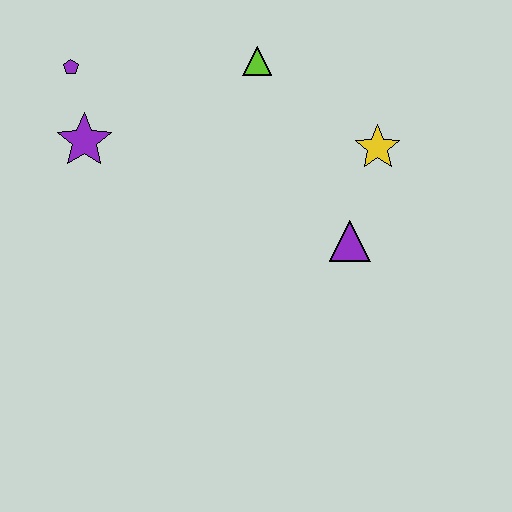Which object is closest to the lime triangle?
The yellow star is closest to the lime triangle.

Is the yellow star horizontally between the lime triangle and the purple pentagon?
No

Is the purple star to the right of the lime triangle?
No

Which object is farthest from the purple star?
The yellow star is farthest from the purple star.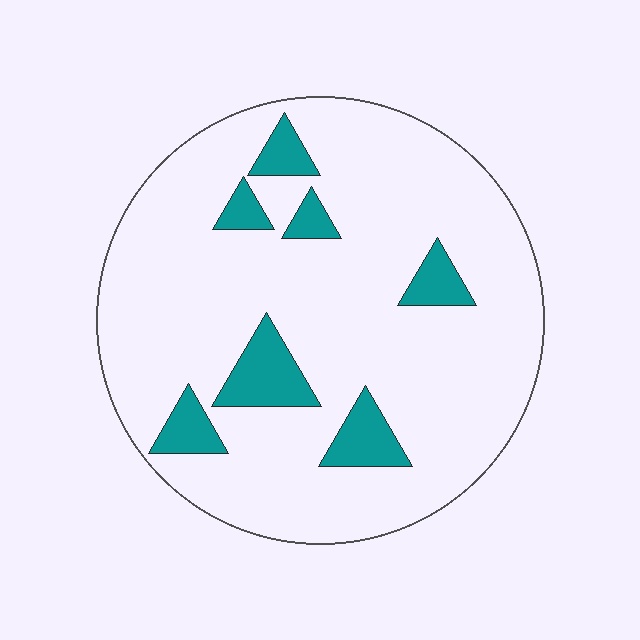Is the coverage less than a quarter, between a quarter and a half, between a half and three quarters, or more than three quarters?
Less than a quarter.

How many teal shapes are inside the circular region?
7.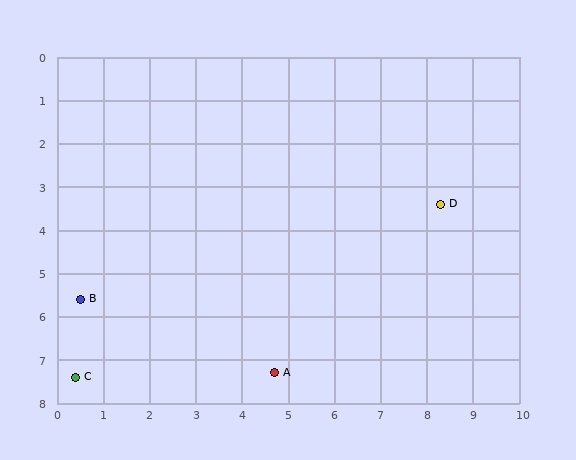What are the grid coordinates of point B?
Point B is at approximately (0.5, 5.6).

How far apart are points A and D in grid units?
Points A and D are about 5.3 grid units apart.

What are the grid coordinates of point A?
Point A is at approximately (4.7, 7.3).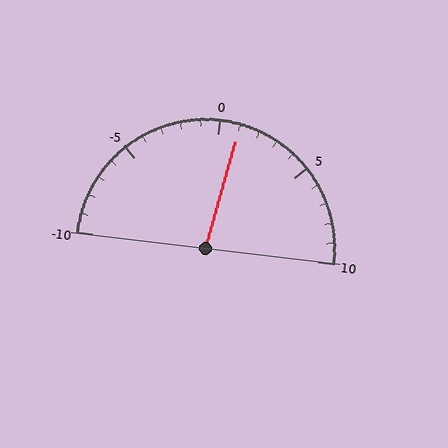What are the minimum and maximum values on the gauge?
The gauge ranges from -10 to 10.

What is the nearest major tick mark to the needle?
The nearest major tick mark is 0.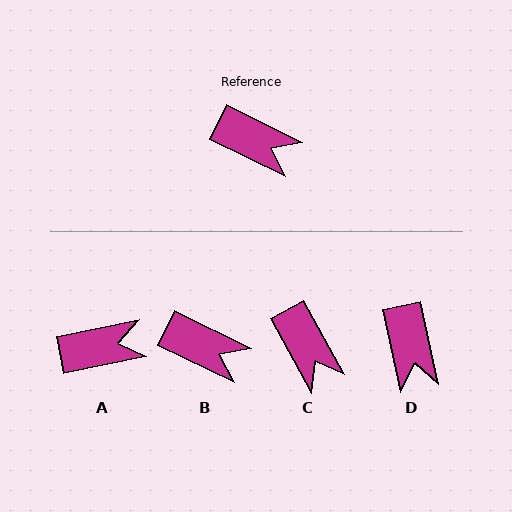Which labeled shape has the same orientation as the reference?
B.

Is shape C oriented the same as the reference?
No, it is off by about 35 degrees.